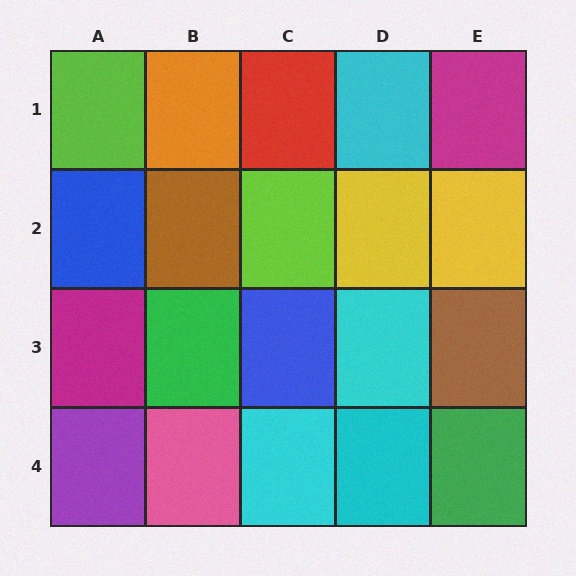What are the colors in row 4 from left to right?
Purple, pink, cyan, cyan, green.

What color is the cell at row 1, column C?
Red.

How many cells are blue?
2 cells are blue.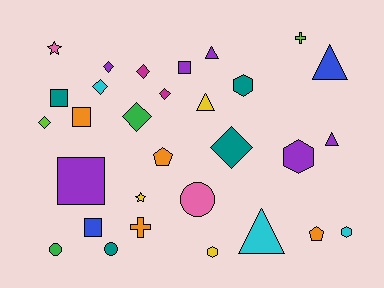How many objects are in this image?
There are 30 objects.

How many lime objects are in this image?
There are 2 lime objects.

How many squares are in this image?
There are 5 squares.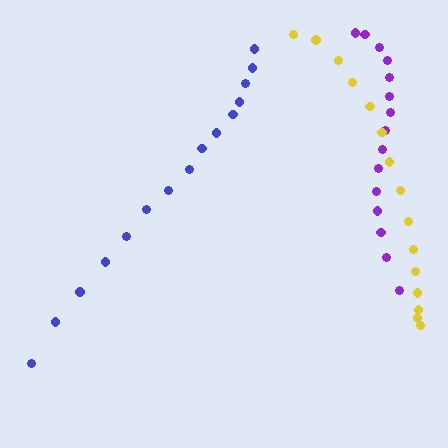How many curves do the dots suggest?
There are 3 distinct paths.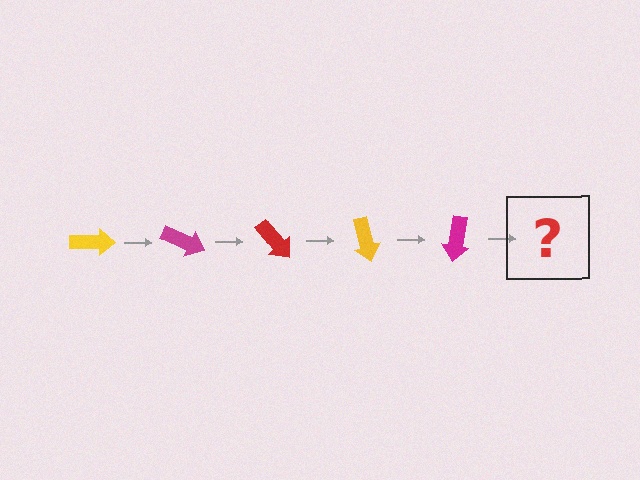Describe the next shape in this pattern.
It should be a red arrow, rotated 125 degrees from the start.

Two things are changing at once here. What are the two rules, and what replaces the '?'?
The two rules are that it rotates 25 degrees each step and the color cycles through yellow, magenta, and red. The '?' should be a red arrow, rotated 125 degrees from the start.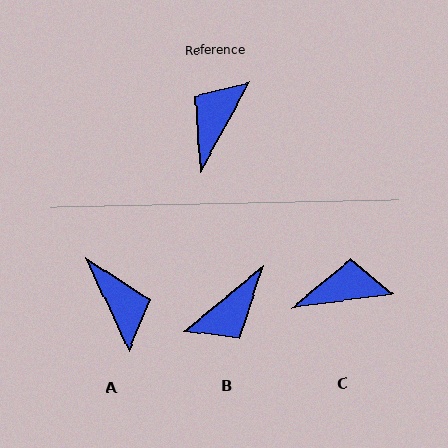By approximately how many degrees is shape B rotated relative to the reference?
Approximately 158 degrees counter-clockwise.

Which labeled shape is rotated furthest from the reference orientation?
B, about 158 degrees away.